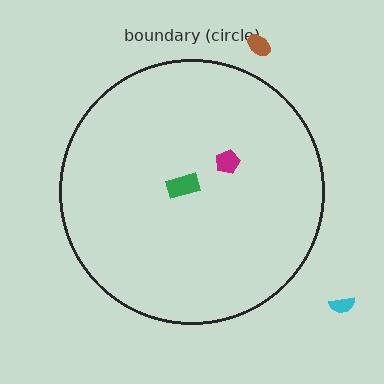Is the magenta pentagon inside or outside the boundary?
Inside.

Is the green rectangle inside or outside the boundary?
Inside.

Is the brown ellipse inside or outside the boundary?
Outside.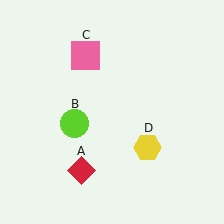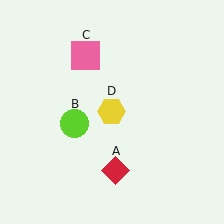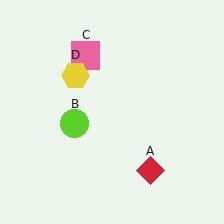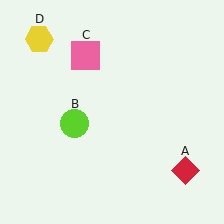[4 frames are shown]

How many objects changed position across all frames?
2 objects changed position: red diamond (object A), yellow hexagon (object D).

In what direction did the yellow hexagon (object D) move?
The yellow hexagon (object D) moved up and to the left.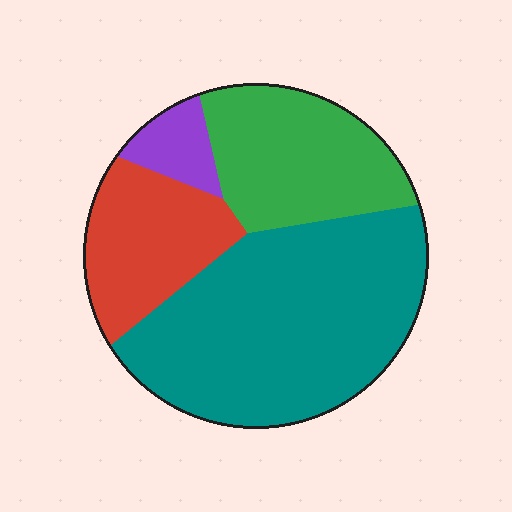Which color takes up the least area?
Purple, at roughly 5%.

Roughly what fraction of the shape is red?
Red takes up about one fifth (1/5) of the shape.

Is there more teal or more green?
Teal.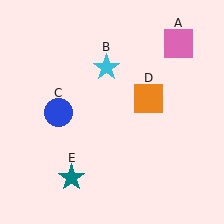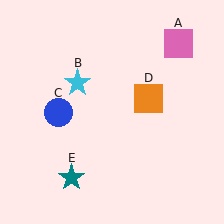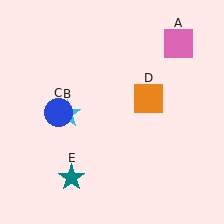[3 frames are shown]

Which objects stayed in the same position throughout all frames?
Pink square (object A) and blue circle (object C) and orange square (object D) and teal star (object E) remained stationary.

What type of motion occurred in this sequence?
The cyan star (object B) rotated counterclockwise around the center of the scene.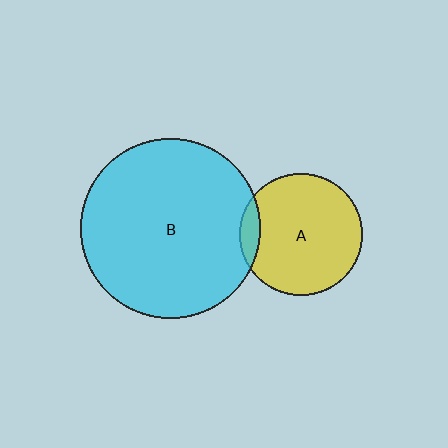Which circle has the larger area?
Circle B (cyan).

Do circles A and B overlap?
Yes.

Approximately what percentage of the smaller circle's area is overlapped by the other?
Approximately 10%.